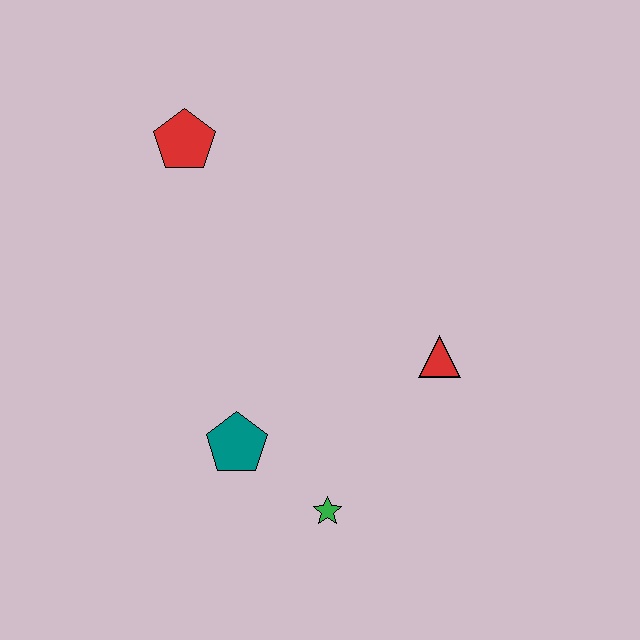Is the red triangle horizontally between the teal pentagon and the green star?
No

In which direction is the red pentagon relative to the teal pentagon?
The red pentagon is above the teal pentagon.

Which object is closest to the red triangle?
The green star is closest to the red triangle.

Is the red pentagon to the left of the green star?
Yes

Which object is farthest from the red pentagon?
The green star is farthest from the red pentagon.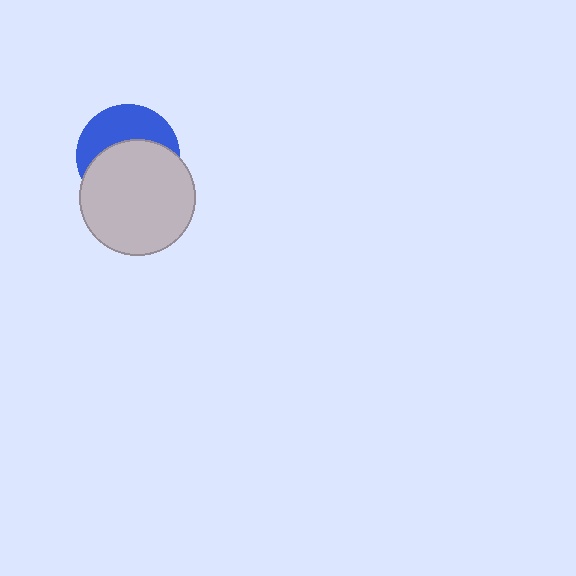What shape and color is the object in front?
The object in front is a light gray circle.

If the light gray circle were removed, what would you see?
You would see the complete blue circle.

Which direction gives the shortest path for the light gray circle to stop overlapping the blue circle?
Moving down gives the shortest separation.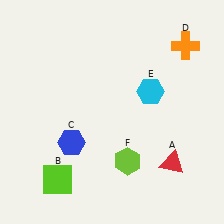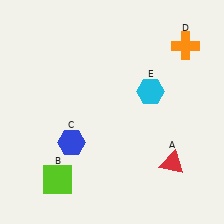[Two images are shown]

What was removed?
The lime hexagon (F) was removed in Image 2.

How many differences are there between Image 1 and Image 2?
There is 1 difference between the two images.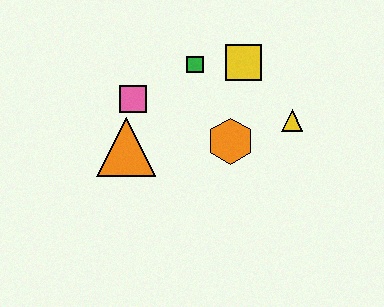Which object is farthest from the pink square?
The yellow triangle is farthest from the pink square.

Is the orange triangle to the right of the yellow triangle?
No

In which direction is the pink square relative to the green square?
The pink square is to the left of the green square.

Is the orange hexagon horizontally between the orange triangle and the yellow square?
Yes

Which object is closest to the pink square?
The orange triangle is closest to the pink square.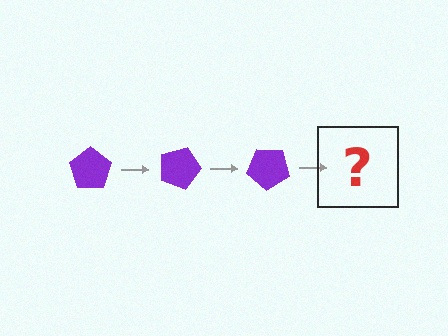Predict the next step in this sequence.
The next step is a purple pentagon rotated 60 degrees.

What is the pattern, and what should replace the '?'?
The pattern is that the pentagon rotates 20 degrees each step. The '?' should be a purple pentagon rotated 60 degrees.